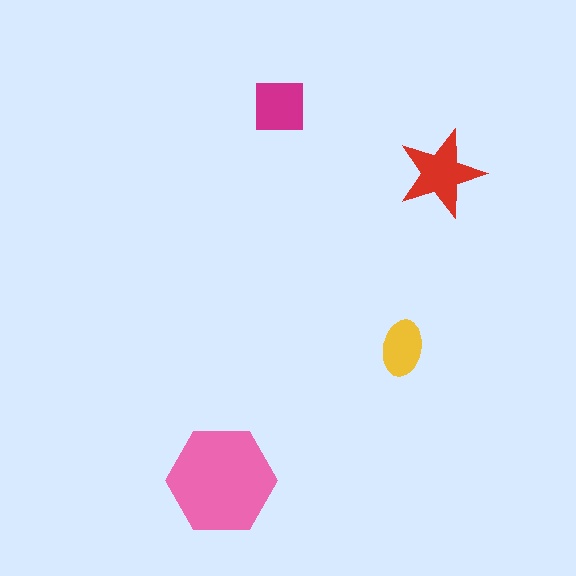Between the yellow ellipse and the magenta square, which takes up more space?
The magenta square.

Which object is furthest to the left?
The pink hexagon is leftmost.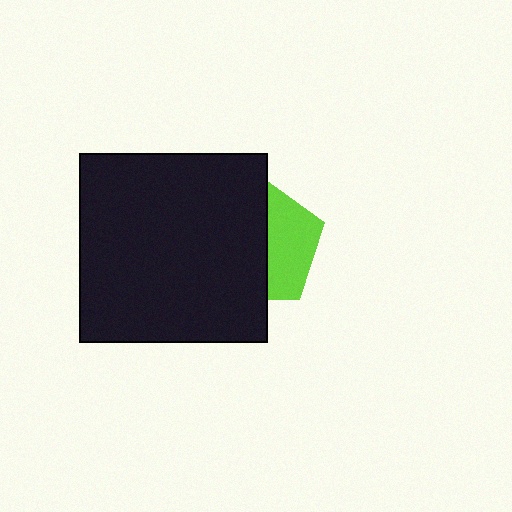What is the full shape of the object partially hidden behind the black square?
The partially hidden object is a lime pentagon.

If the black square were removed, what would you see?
You would see the complete lime pentagon.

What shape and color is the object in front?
The object in front is a black square.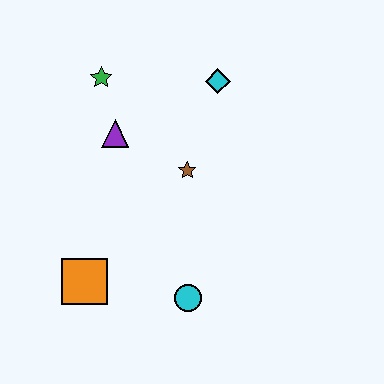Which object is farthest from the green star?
The cyan circle is farthest from the green star.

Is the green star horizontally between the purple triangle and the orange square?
Yes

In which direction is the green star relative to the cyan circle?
The green star is above the cyan circle.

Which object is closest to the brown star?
The purple triangle is closest to the brown star.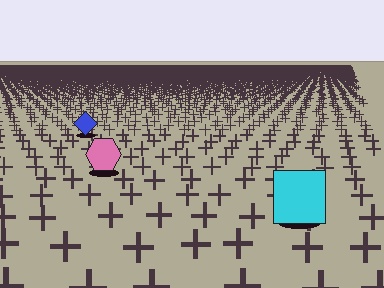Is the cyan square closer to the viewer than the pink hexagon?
Yes. The cyan square is closer — you can tell from the texture gradient: the ground texture is coarser near it.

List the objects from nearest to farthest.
From nearest to farthest: the cyan square, the pink hexagon, the blue diamond.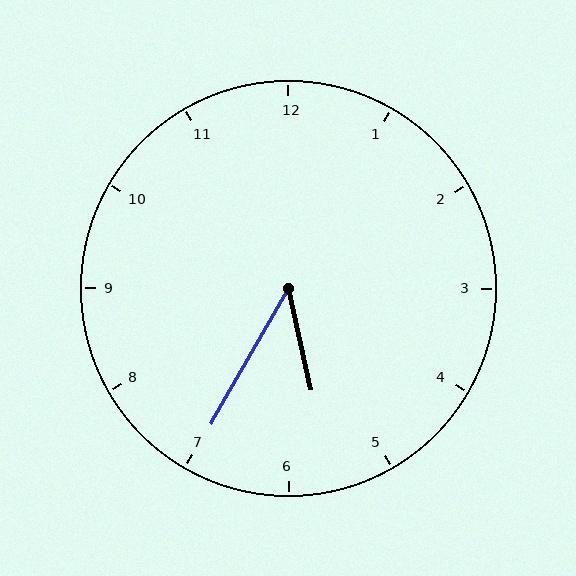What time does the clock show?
5:35.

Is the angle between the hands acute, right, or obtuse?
It is acute.